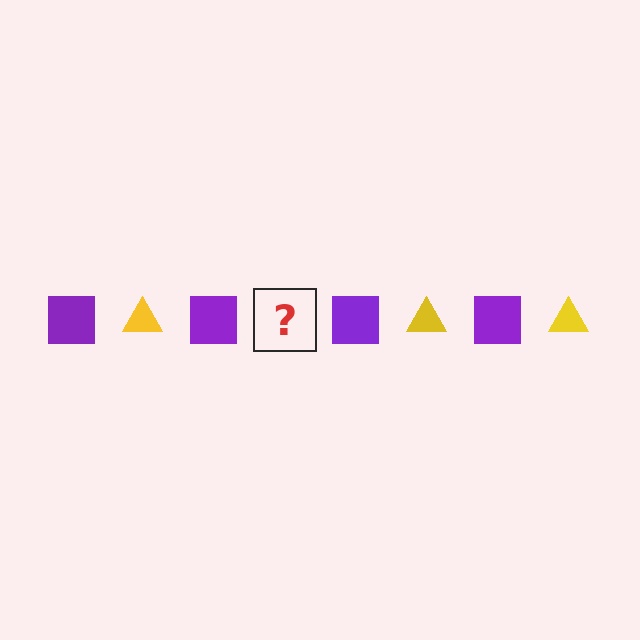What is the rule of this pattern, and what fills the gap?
The rule is that the pattern alternates between purple square and yellow triangle. The gap should be filled with a yellow triangle.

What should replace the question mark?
The question mark should be replaced with a yellow triangle.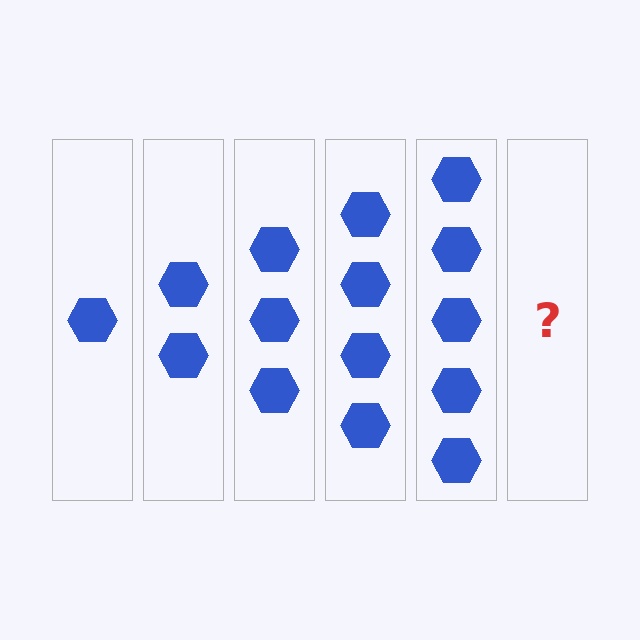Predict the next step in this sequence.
The next step is 6 hexagons.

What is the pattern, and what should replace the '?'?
The pattern is that each step adds one more hexagon. The '?' should be 6 hexagons.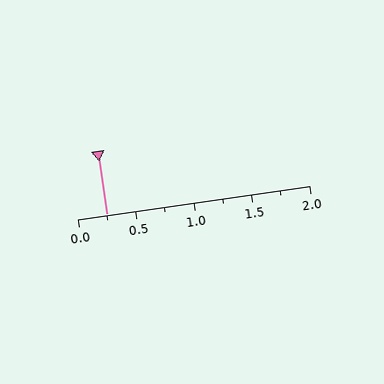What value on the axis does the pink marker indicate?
The marker indicates approximately 0.25.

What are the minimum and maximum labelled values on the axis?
The axis runs from 0.0 to 2.0.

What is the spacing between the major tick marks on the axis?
The major ticks are spaced 0.5 apart.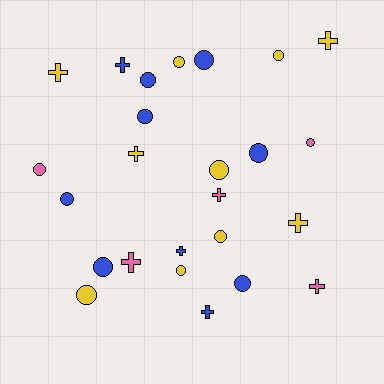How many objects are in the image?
There are 25 objects.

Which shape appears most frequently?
Circle, with 15 objects.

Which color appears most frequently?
Yellow, with 10 objects.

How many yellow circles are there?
There are 6 yellow circles.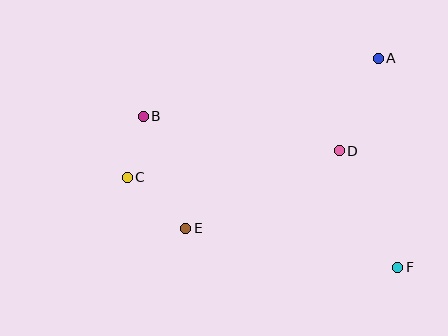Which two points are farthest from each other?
Points B and F are farthest from each other.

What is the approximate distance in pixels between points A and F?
The distance between A and F is approximately 210 pixels.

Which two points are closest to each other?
Points B and C are closest to each other.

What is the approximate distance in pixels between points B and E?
The distance between B and E is approximately 119 pixels.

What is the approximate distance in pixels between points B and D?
The distance between B and D is approximately 199 pixels.